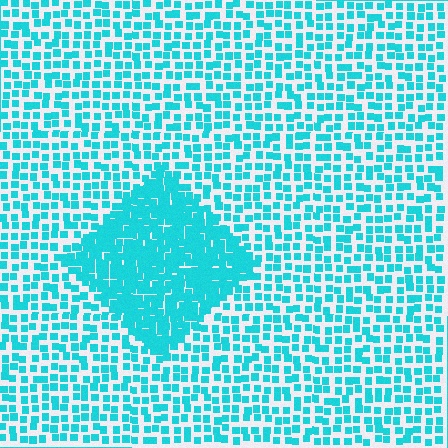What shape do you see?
I see a diamond.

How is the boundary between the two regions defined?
The boundary is defined by a change in element density (approximately 2.2x ratio). All elements are the same color, size, and shape.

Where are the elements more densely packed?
The elements are more densely packed inside the diamond boundary.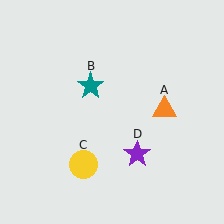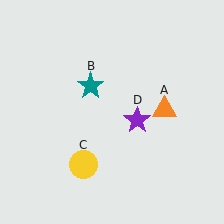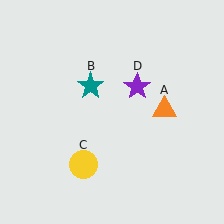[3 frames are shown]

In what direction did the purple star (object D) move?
The purple star (object D) moved up.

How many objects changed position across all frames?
1 object changed position: purple star (object D).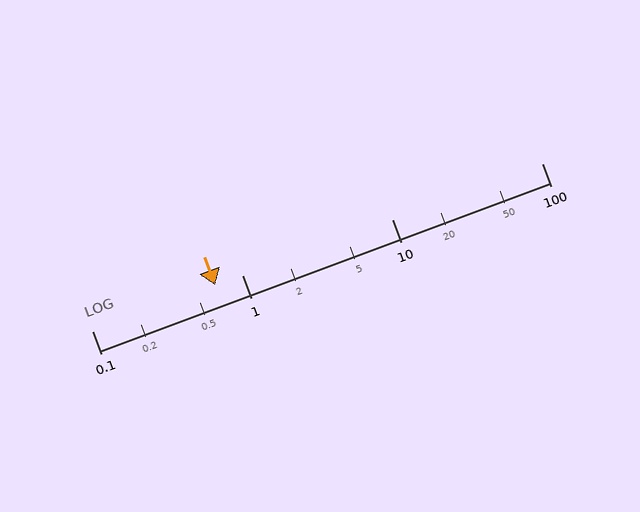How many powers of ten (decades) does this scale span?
The scale spans 3 decades, from 0.1 to 100.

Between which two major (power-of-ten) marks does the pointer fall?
The pointer is between 0.1 and 1.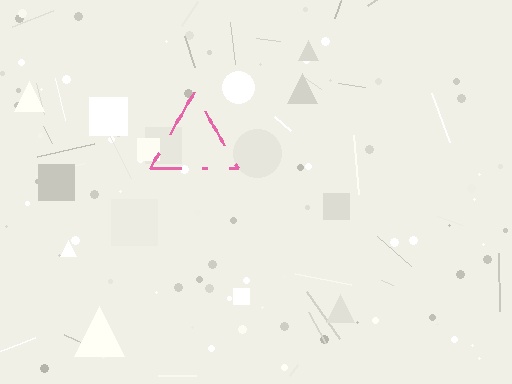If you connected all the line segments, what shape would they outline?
They would outline a triangle.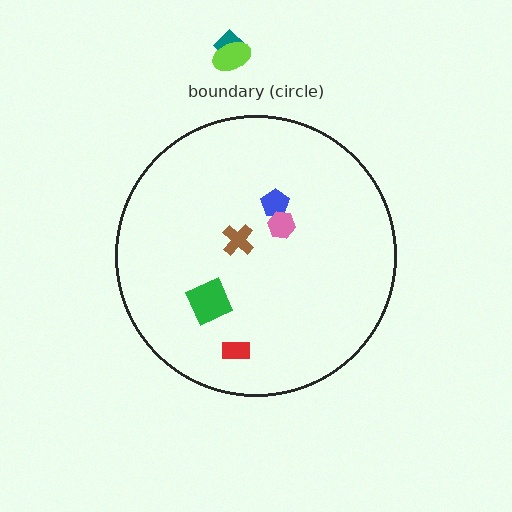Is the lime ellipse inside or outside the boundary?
Outside.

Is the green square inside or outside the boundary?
Inside.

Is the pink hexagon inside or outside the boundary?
Inside.